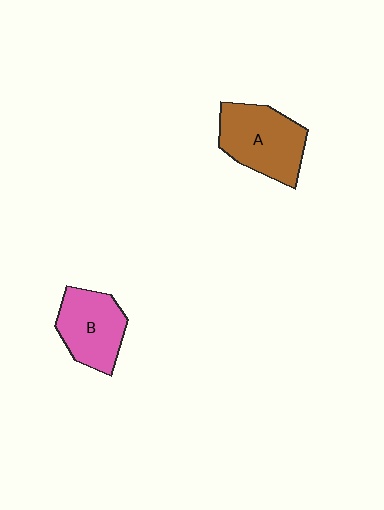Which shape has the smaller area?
Shape B (pink).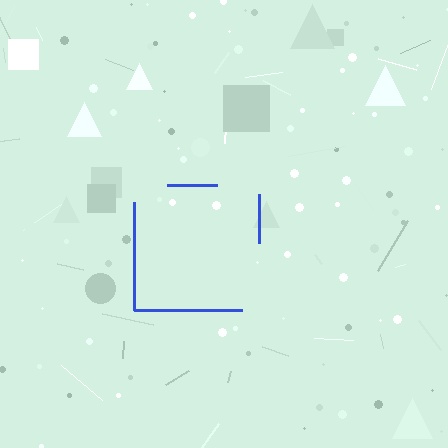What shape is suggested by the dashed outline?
The dashed outline suggests a square.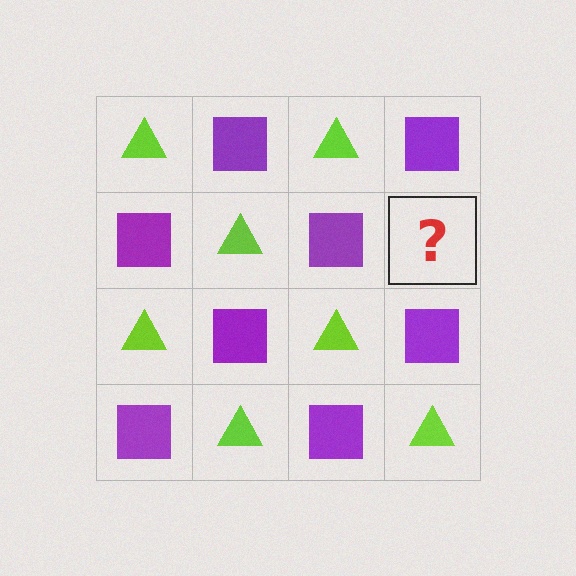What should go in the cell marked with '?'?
The missing cell should contain a lime triangle.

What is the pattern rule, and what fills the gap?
The rule is that it alternates lime triangle and purple square in a checkerboard pattern. The gap should be filled with a lime triangle.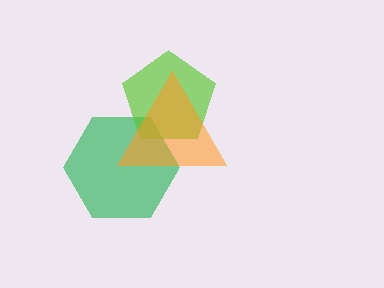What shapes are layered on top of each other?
The layered shapes are: a green hexagon, a lime pentagon, an orange triangle.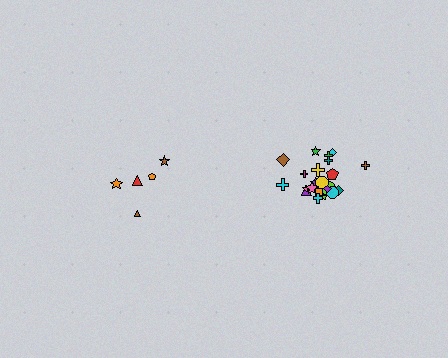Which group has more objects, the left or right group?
The right group.